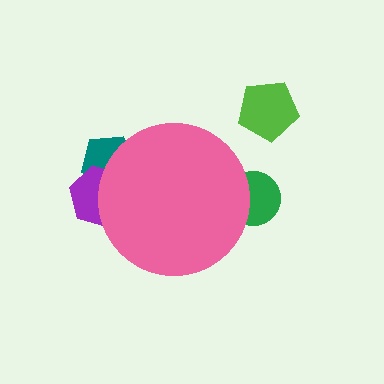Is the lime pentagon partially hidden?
No, the lime pentagon is fully visible.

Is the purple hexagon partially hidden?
Yes, the purple hexagon is partially hidden behind the pink circle.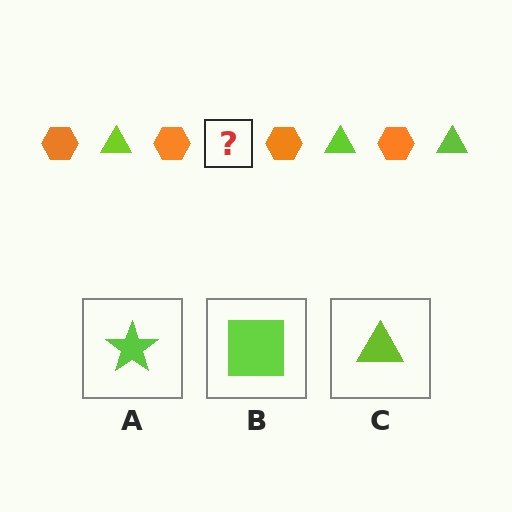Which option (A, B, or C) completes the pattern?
C.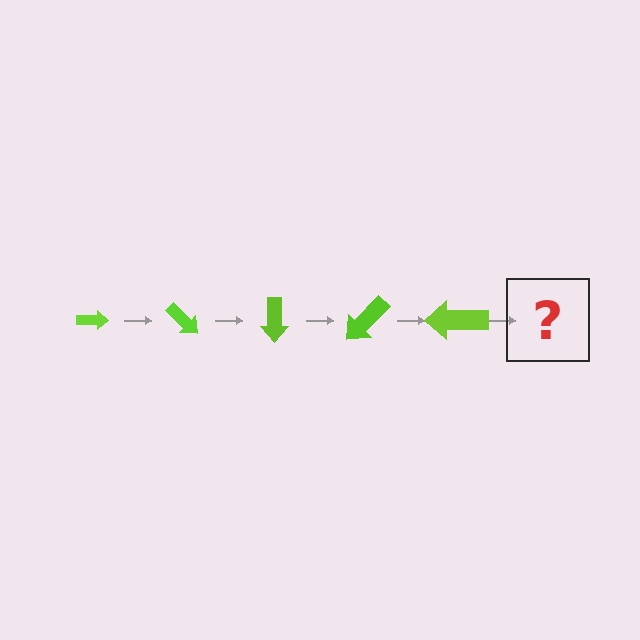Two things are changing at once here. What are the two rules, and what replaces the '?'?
The two rules are that the arrow grows larger each step and it rotates 45 degrees each step. The '?' should be an arrow, larger than the previous one and rotated 225 degrees from the start.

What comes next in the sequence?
The next element should be an arrow, larger than the previous one and rotated 225 degrees from the start.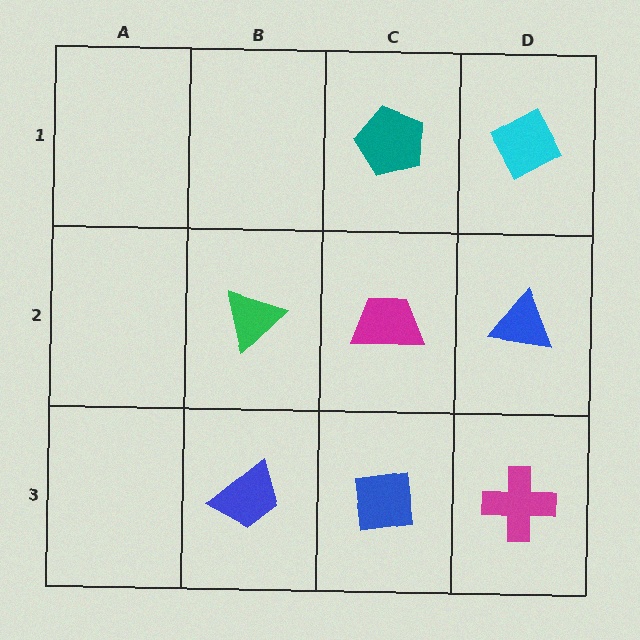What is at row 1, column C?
A teal pentagon.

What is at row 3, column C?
A blue square.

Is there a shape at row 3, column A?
No, that cell is empty.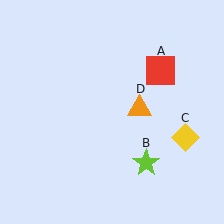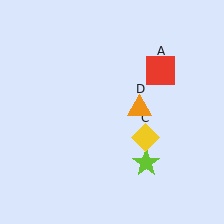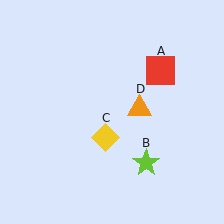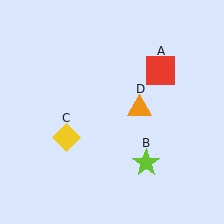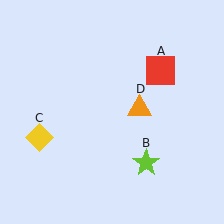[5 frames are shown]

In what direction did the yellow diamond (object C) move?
The yellow diamond (object C) moved left.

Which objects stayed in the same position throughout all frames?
Red square (object A) and lime star (object B) and orange triangle (object D) remained stationary.